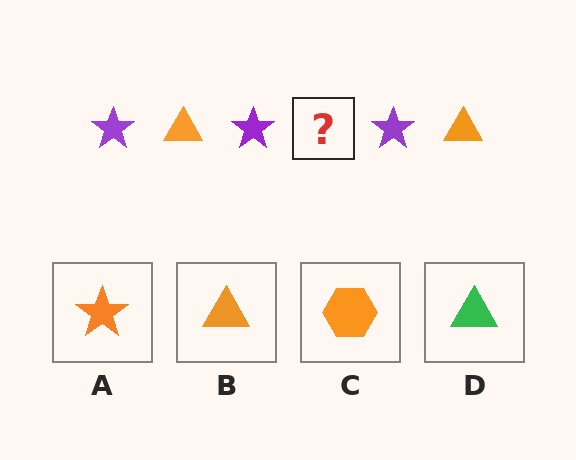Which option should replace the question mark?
Option B.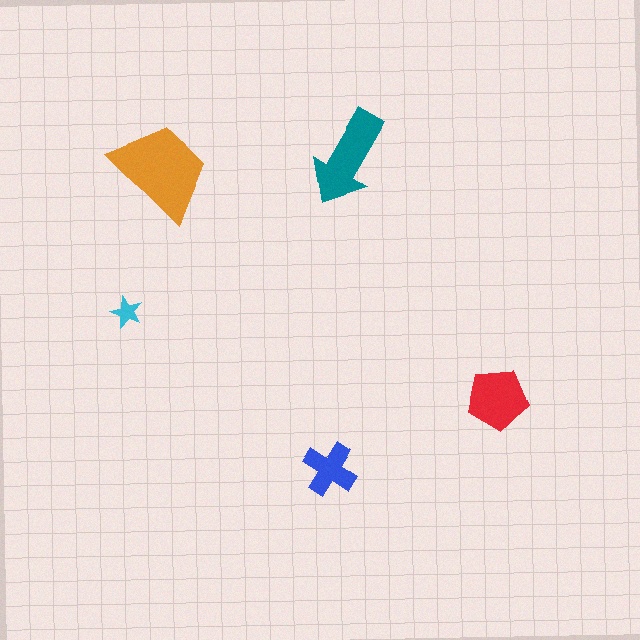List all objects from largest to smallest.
The orange trapezoid, the teal arrow, the red pentagon, the blue cross, the cyan star.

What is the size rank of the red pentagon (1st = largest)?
3rd.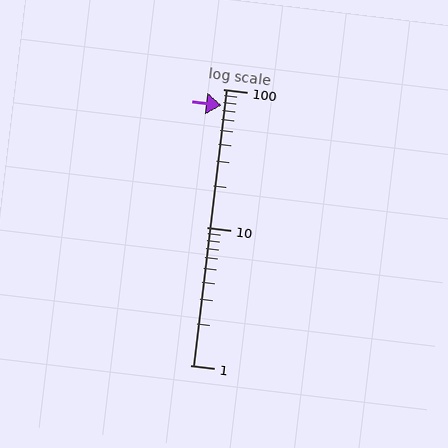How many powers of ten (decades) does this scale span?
The scale spans 2 decades, from 1 to 100.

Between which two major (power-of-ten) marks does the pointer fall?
The pointer is between 10 and 100.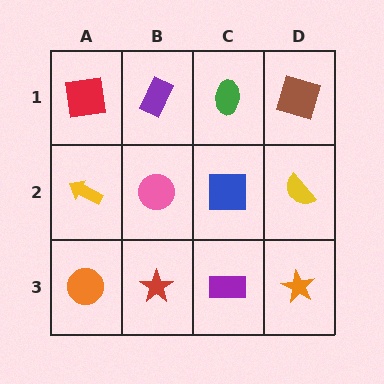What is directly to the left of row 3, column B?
An orange circle.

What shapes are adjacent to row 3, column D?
A yellow semicircle (row 2, column D), a purple rectangle (row 3, column C).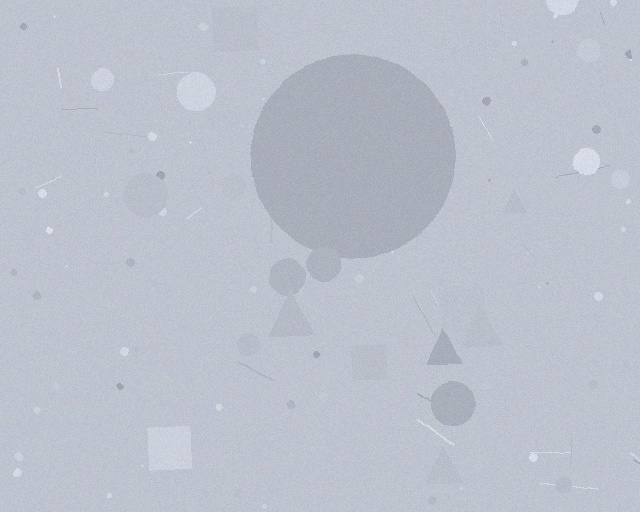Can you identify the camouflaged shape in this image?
The camouflaged shape is a circle.